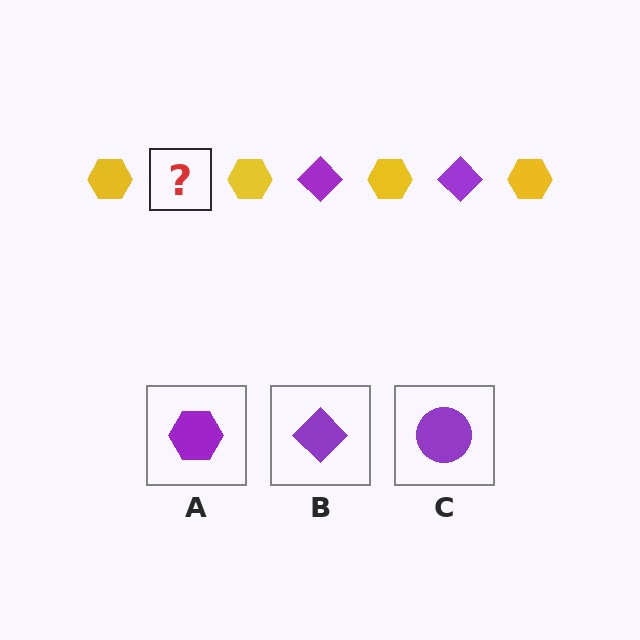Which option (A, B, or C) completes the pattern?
B.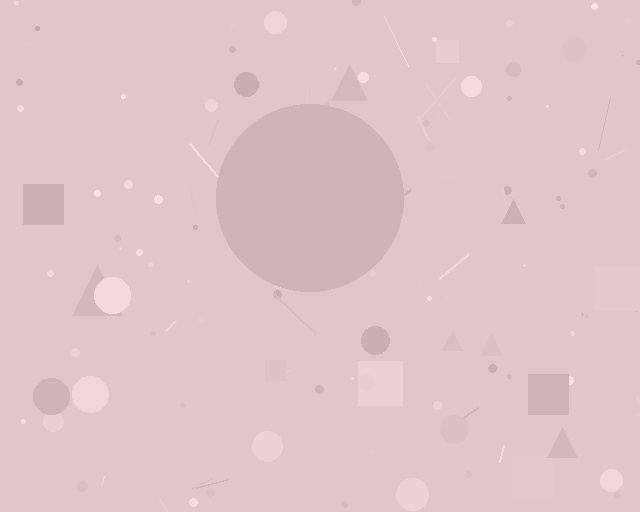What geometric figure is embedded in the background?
A circle is embedded in the background.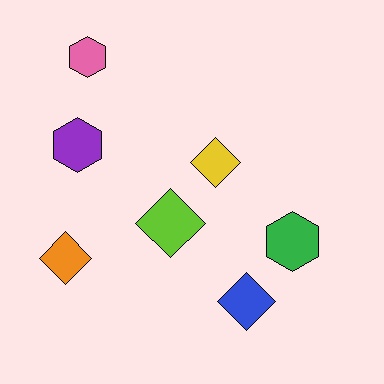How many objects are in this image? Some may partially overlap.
There are 7 objects.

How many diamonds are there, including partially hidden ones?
There are 4 diamonds.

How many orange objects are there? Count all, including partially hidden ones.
There is 1 orange object.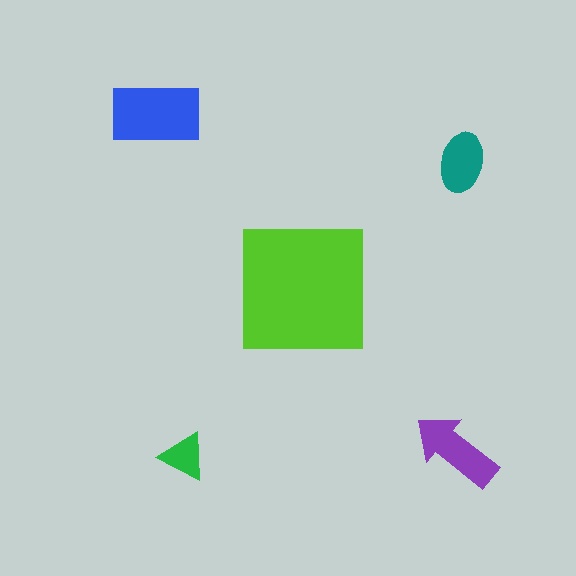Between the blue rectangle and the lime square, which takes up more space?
The lime square.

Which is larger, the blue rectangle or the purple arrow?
The blue rectangle.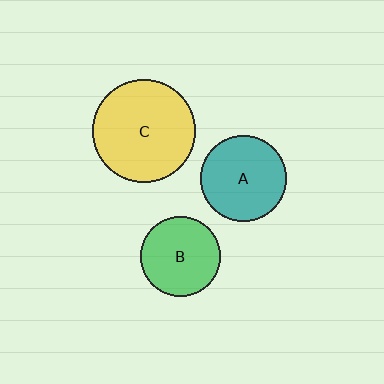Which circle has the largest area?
Circle C (yellow).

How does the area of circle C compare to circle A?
Approximately 1.4 times.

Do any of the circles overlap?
No, none of the circles overlap.